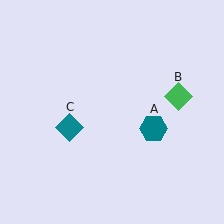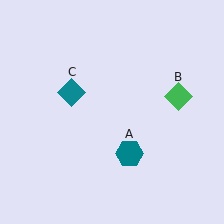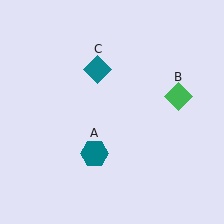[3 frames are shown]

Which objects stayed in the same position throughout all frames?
Green diamond (object B) remained stationary.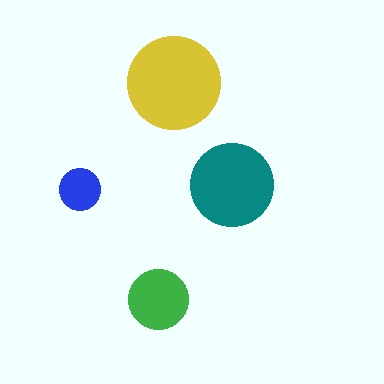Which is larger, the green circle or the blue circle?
The green one.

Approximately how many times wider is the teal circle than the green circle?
About 1.5 times wider.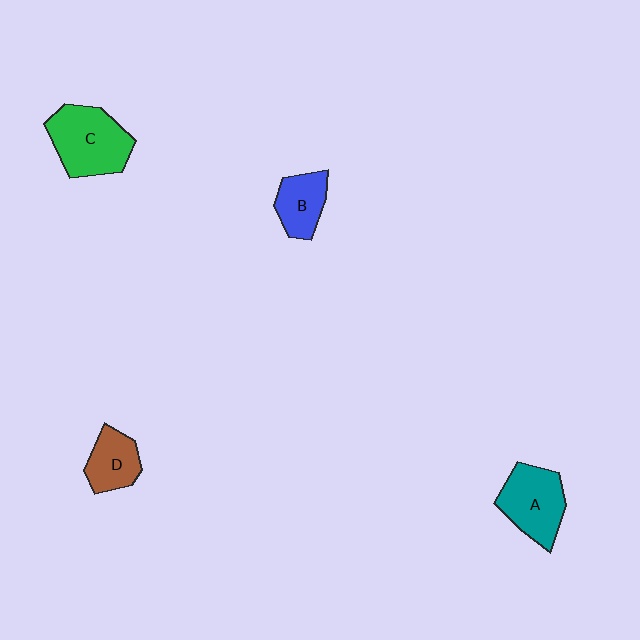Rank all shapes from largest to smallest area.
From largest to smallest: C (green), A (teal), B (blue), D (brown).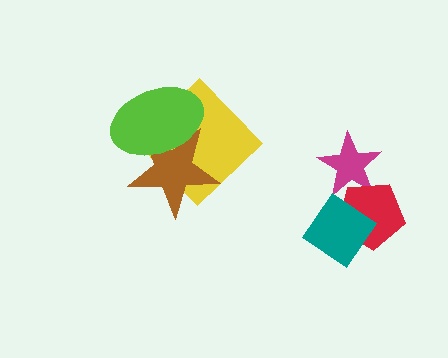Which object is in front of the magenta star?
The red pentagon is in front of the magenta star.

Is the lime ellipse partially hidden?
No, no other shape covers it.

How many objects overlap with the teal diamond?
1 object overlaps with the teal diamond.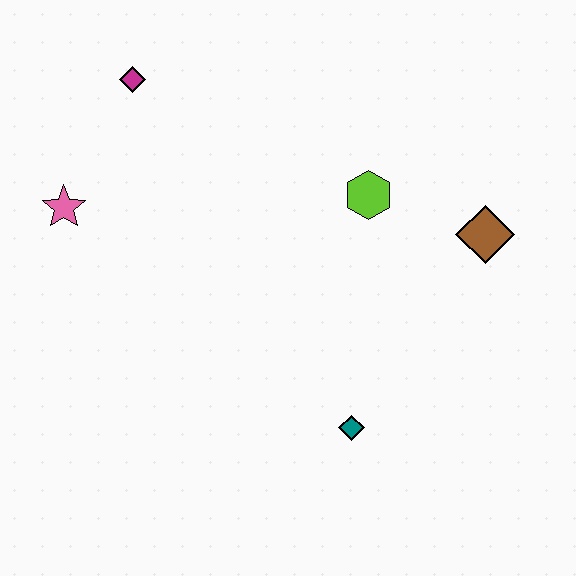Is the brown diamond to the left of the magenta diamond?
No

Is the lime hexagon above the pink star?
Yes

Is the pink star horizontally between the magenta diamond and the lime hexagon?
No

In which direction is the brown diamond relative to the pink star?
The brown diamond is to the right of the pink star.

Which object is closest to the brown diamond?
The lime hexagon is closest to the brown diamond.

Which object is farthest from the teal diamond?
The magenta diamond is farthest from the teal diamond.